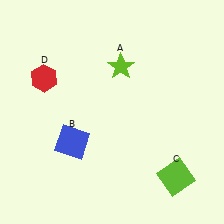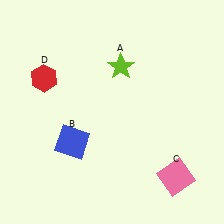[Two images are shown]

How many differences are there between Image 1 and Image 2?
There is 1 difference between the two images.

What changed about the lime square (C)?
In Image 1, C is lime. In Image 2, it changed to pink.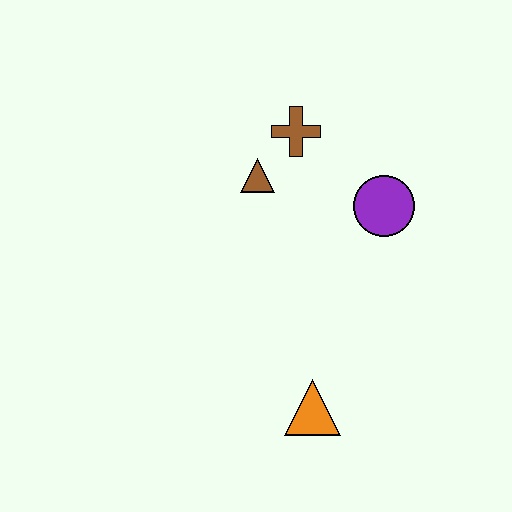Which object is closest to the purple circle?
The brown cross is closest to the purple circle.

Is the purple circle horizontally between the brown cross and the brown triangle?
No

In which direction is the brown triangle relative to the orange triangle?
The brown triangle is above the orange triangle.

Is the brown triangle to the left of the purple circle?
Yes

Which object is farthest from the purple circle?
The orange triangle is farthest from the purple circle.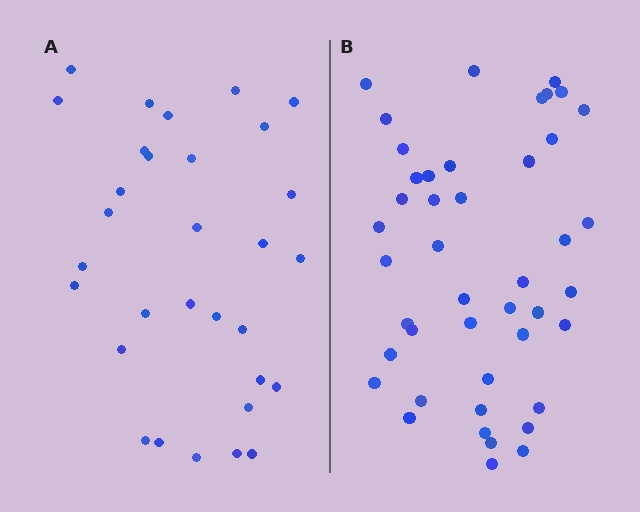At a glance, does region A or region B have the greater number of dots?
Region B (the right region) has more dots.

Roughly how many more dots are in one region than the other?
Region B has approximately 15 more dots than region A.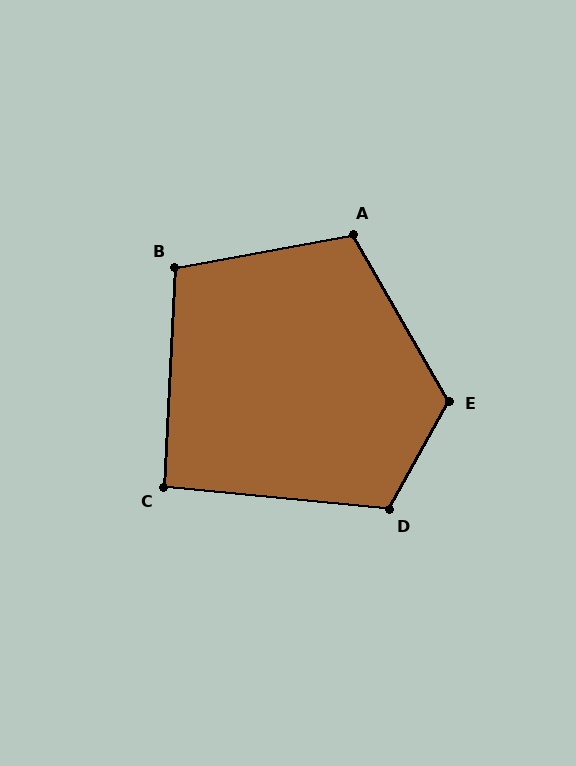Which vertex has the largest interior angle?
E, at approximately 121 degrees.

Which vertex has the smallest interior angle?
C, at approximately 93 degrees.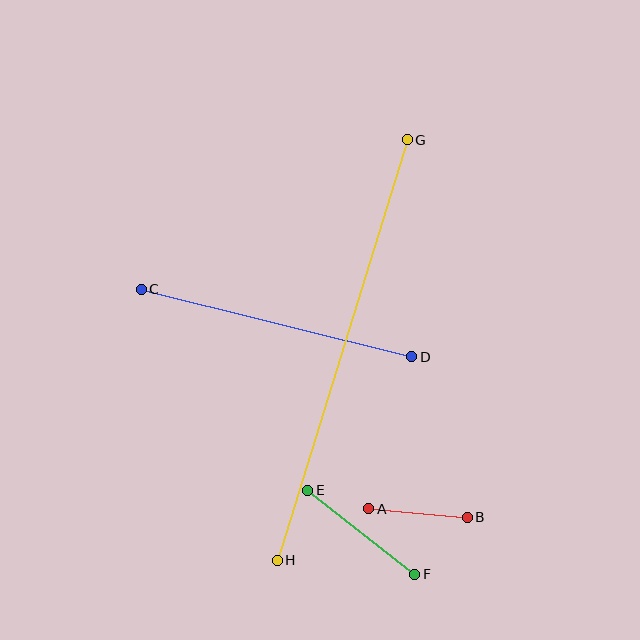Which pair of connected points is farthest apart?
Points G and H are farthest apart.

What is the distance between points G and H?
The distance is approximately 440 pixels.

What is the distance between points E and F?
The distance is approximately 136 pixels.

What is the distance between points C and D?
The distance is approximately 279 pixels.